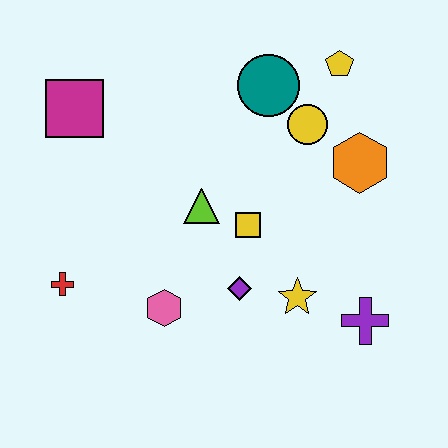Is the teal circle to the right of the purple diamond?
Yes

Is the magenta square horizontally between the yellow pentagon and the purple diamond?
No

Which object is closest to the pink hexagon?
The purple diamond is closest to the pink hexagon.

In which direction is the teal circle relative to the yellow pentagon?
The teal circle is to the left of the yellow pentagon.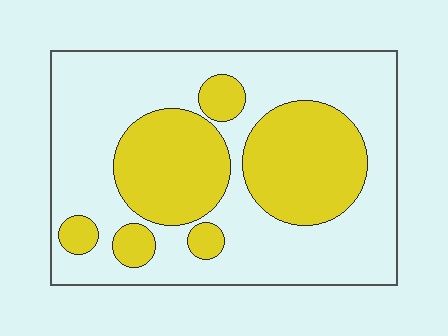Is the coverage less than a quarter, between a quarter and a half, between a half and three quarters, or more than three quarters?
Between a quarter and a half.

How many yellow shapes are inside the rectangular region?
6.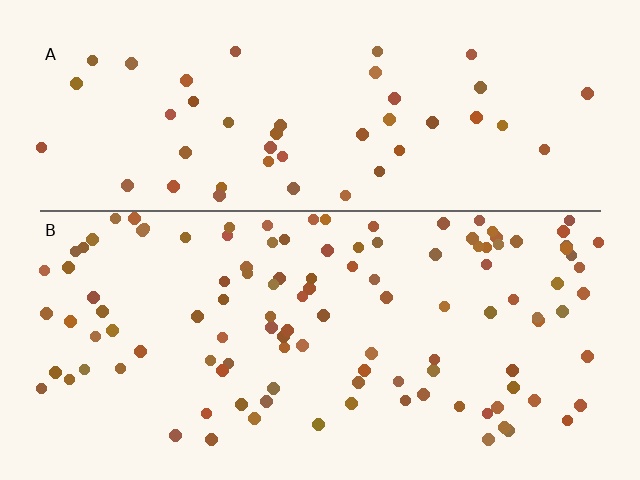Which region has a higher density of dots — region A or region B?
B (the bottom).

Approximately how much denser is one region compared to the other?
Approximately 2.4× — region B over region A.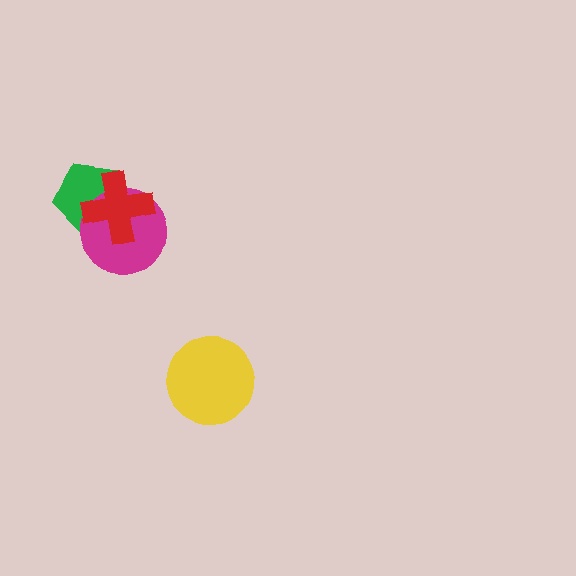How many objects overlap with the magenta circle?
2 objects overlap with the magenta circle.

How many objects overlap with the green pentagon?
2 objects overlap with the green pentagon.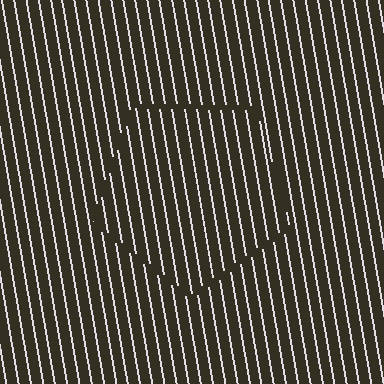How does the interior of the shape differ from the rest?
The interior of the shape contains the same grating, shifted by half a period — the contour is defined by the phase discontinuity where line-ends from the inner and outer gratings abut.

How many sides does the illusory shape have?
5 sides — the line-ends trace a pentagon.